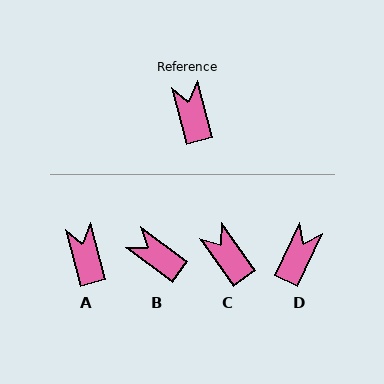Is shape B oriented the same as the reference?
No, it is off by about 38 degrees.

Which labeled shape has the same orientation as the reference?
A.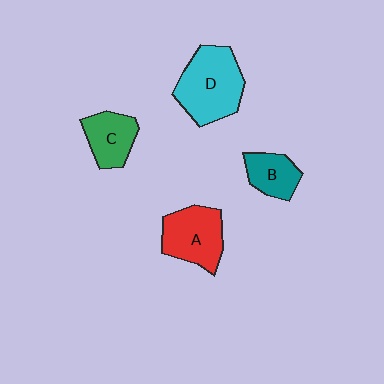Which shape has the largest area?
Shape D (cyan).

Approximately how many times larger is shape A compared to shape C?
Approximately 1.4 times.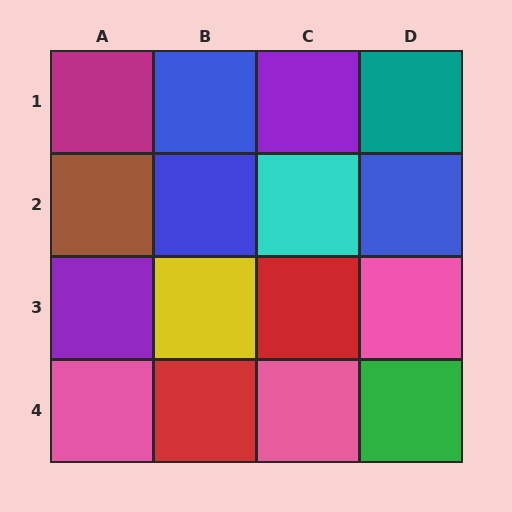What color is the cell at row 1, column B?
Blue.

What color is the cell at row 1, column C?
Purple.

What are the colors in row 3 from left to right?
Purple, yellow, red, pink.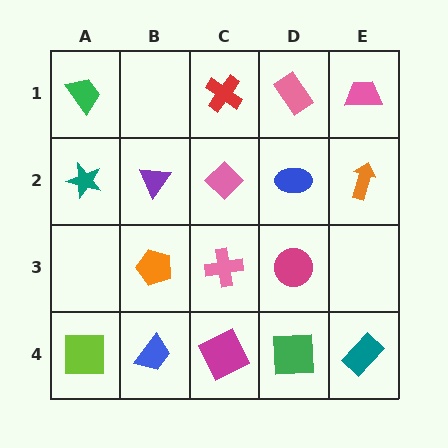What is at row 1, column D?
A pink rectangle.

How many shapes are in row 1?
4 shapes.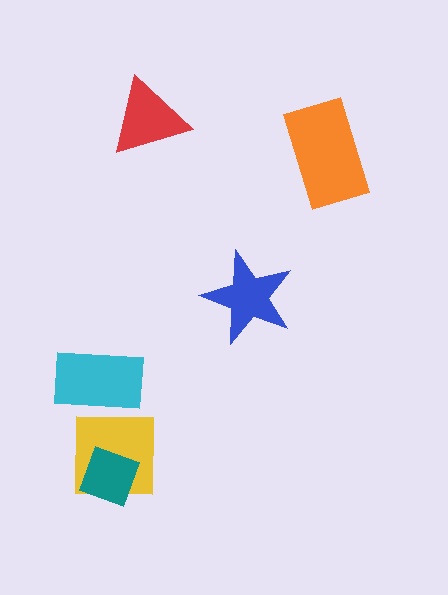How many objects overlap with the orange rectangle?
0 objects overlap with the orange rectangle.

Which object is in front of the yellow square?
The teal diamond is in front of the yellow square.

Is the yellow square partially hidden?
Yes, it is partially covered by another shape.